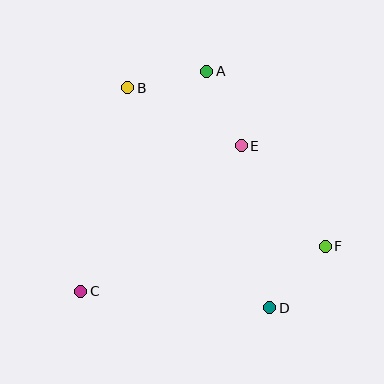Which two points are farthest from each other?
Points B and D are farthest from each other.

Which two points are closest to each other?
Points A and B are closest to each other.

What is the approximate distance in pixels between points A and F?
The distance between A and F is approximately 212 pixels.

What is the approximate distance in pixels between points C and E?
The distance between C and E is approximately 216 pixels.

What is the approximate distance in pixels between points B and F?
The distance between B and F is approximately 253 pixels.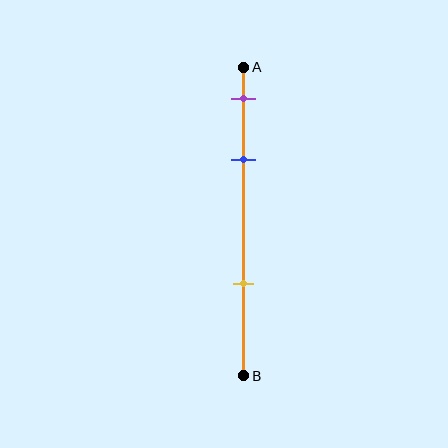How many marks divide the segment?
There are 3 marks dividing the segment.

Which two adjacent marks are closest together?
The purple and blue marks are the closest adjacent pair.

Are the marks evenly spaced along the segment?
No, the marks are not evenly spaced.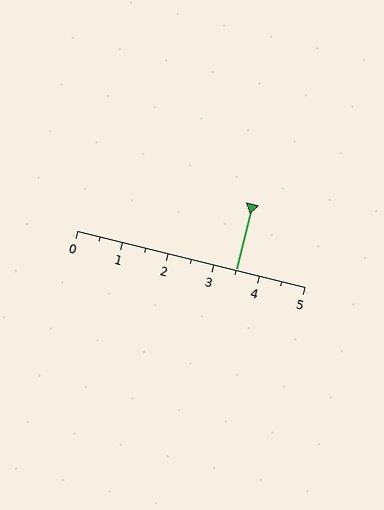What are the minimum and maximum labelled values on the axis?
The axis runs from 0 to 5.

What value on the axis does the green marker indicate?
The marker indicates approximately 3.5.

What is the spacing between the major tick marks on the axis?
The major ticks are spaced 1 apart.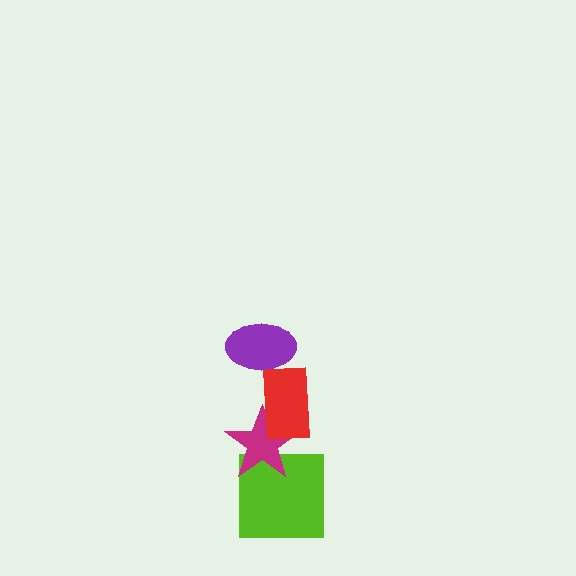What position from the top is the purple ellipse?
The purple ellipse is 1st from the top.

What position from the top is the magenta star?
The magenta star is 3rd from the top.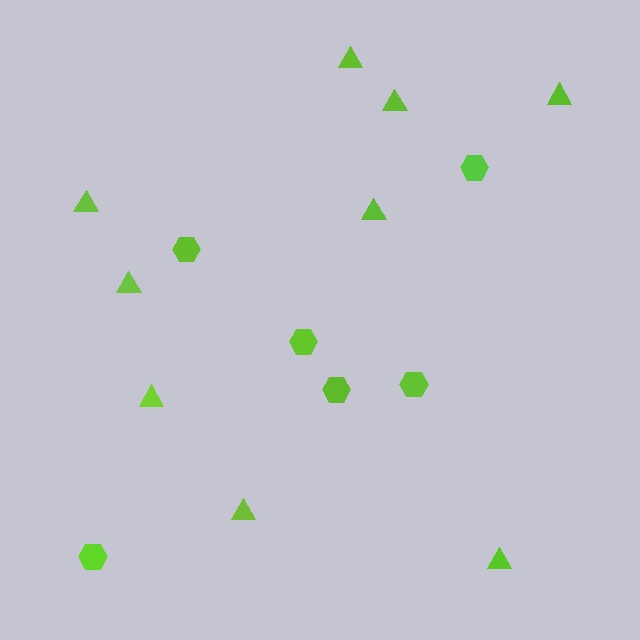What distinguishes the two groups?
There are 2 groups: one group of triangles (9) and one group of hexagons (6).